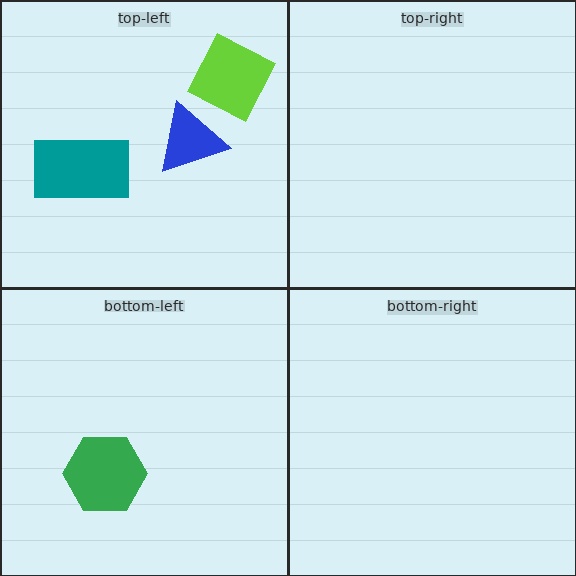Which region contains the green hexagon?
The bottom-left region.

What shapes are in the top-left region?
The lime square, the blue triangle, the teal rectangle.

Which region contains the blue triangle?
The top-left region.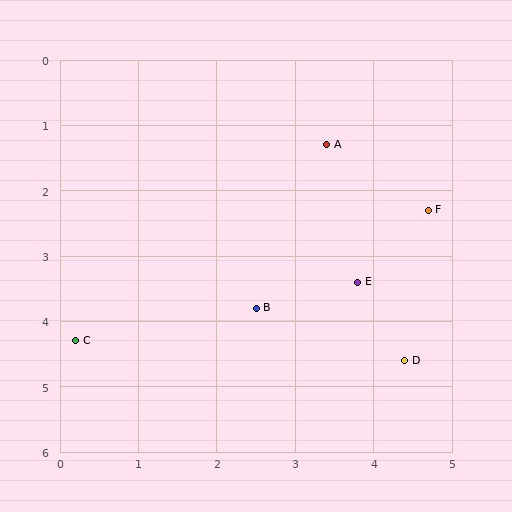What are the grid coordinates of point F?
Point F is at approximately (4.7, 2.3).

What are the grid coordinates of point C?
Point C is at approximately (0.2, 4.3).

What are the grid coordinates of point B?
Point B is at approximately (2.5, 3.8).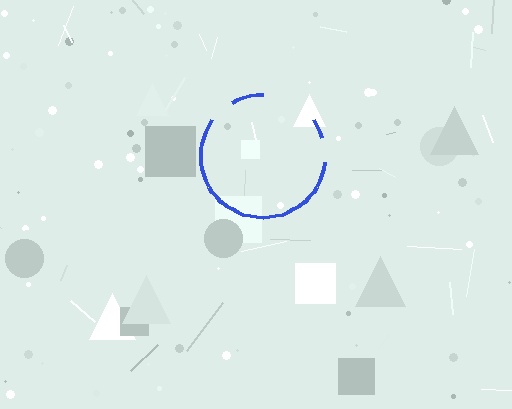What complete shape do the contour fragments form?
The contour fragments form a circle.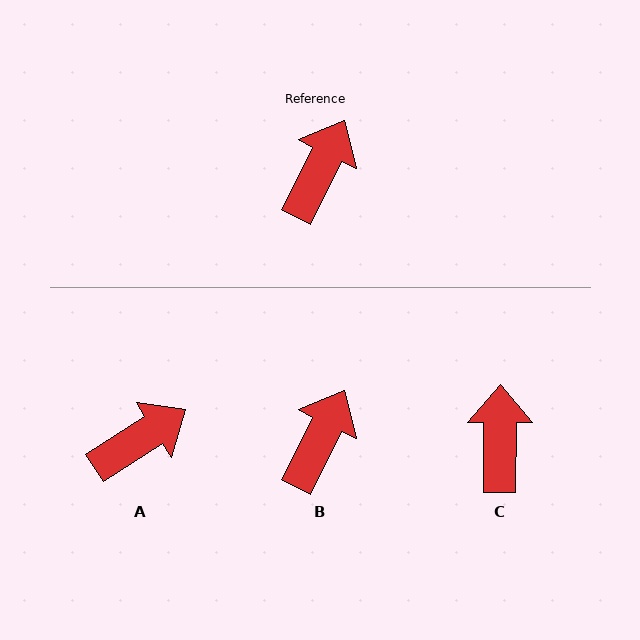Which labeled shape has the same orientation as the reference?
B.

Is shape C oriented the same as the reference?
No, it is off by about 26 degrees.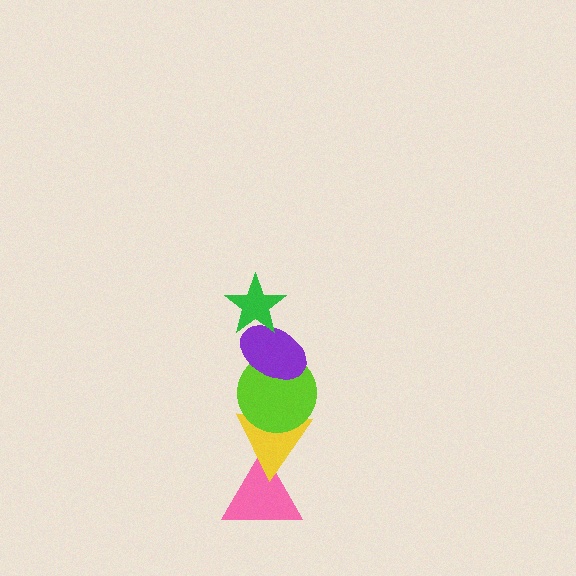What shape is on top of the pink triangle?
The yellow triangle is on top of the pink triangle.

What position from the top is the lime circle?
The lime circle is 3rd from the top.